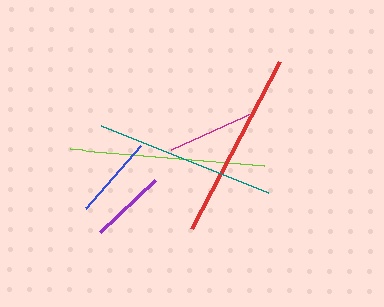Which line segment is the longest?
The lime line is the longest at approximately 195 pixels.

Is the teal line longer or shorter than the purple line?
The teal line is longer than the purple line.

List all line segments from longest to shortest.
From longest to shortest: lime, red, teal, magenta, blue, purple.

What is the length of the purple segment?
The purple segment is approximately 75 pixels long.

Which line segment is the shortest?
The purple line is the shortest at approximately 75 pixels.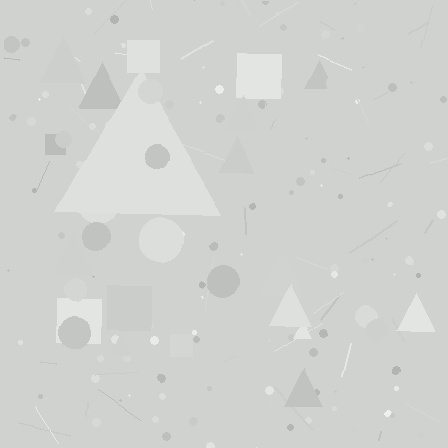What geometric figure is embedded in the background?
A triangle is embedded in the background.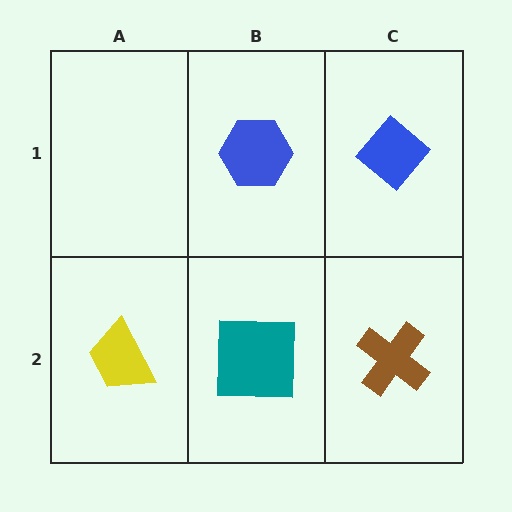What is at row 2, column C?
A brown cross.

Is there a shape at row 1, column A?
No, that cell is empty.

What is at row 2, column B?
A teal square.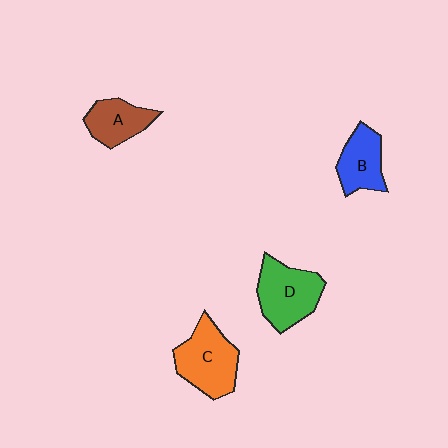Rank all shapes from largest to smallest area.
From largest to smallest: C (orange), D (green), B (blue), A (brown).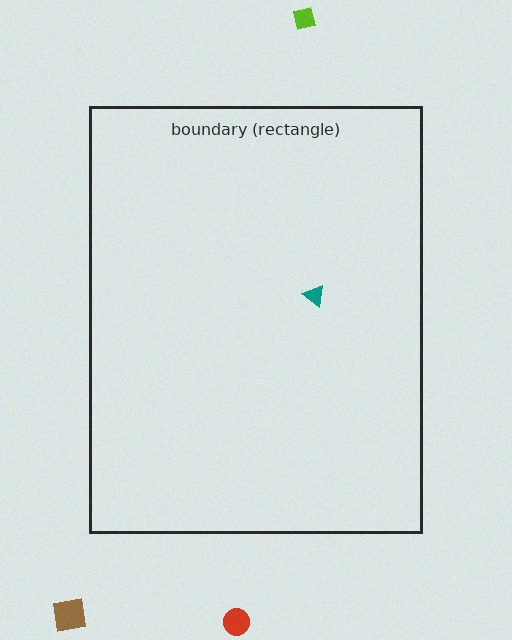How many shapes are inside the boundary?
1 inside, 3 outside.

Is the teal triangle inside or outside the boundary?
Inside.